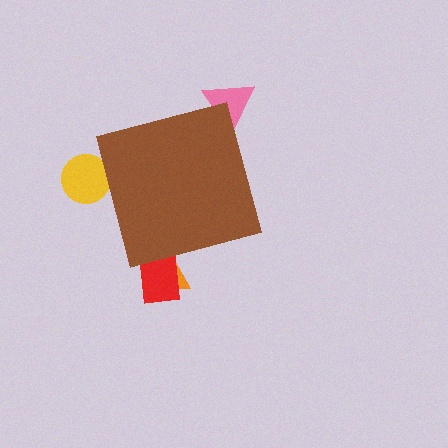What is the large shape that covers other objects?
A brown square.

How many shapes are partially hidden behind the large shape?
4 shapes are partially hidden.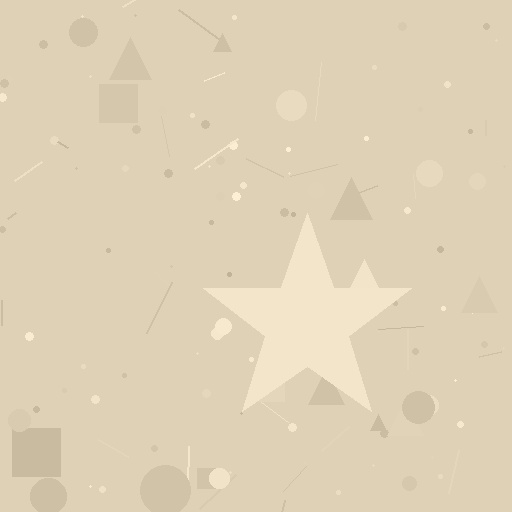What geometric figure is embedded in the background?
A star is embedded in the background.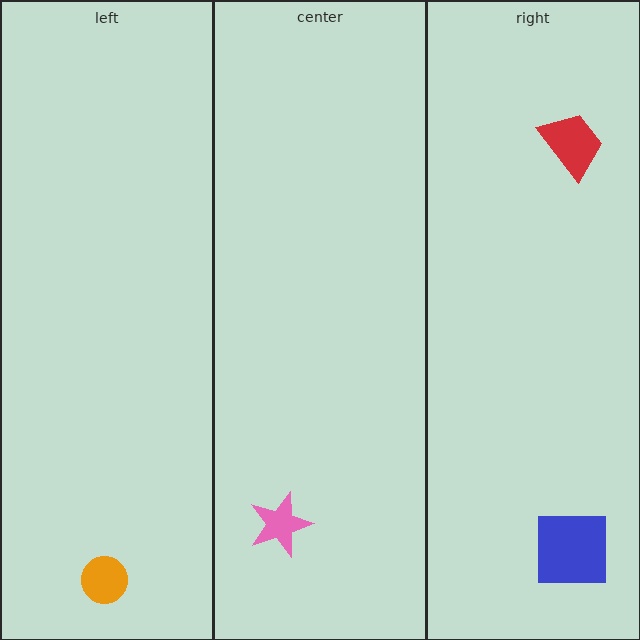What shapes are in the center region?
The pink star.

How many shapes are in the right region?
2.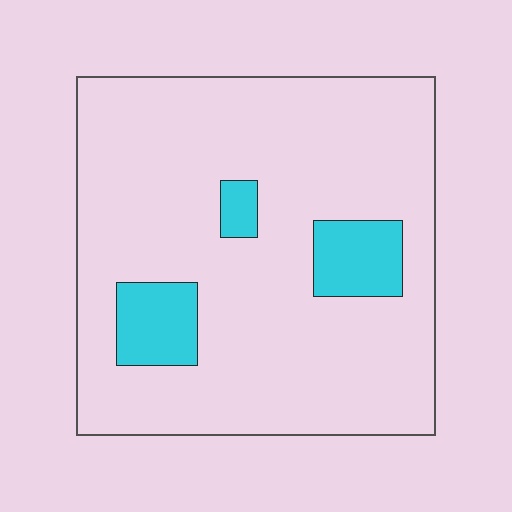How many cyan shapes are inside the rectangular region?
3.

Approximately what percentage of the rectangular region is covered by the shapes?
Approximately 10%.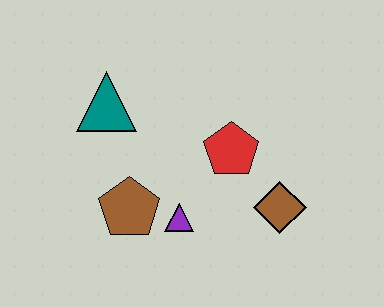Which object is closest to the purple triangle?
The brown pentagon is closest to the purple triangle.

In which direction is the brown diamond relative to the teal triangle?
The brown diamond is to the right of the teal triangle.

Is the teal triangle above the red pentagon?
Yes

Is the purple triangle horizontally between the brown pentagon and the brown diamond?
Yes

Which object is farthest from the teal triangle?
The brown diamond is farthest from the teal triangle.